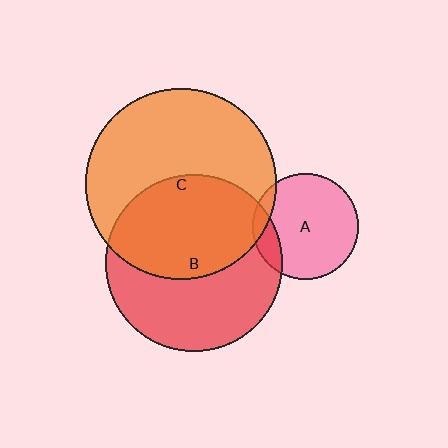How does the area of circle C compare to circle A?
Approximately 3.2 times.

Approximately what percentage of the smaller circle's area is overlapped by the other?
Approximately 50%.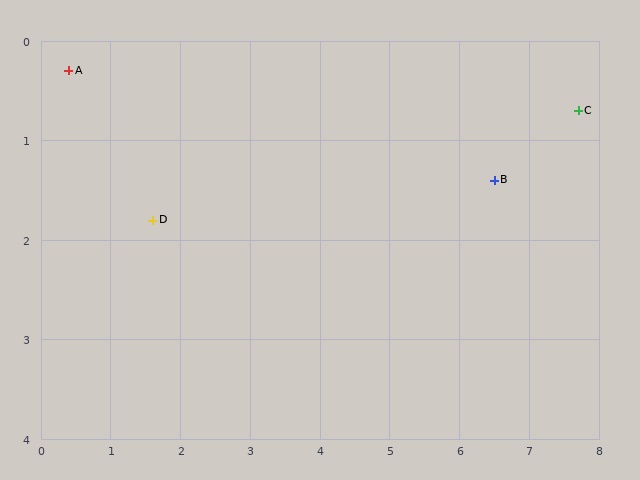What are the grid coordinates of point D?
Point D is at approximately (1.6, 1.8).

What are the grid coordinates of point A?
Point A is at approximately (0.4, 0.3).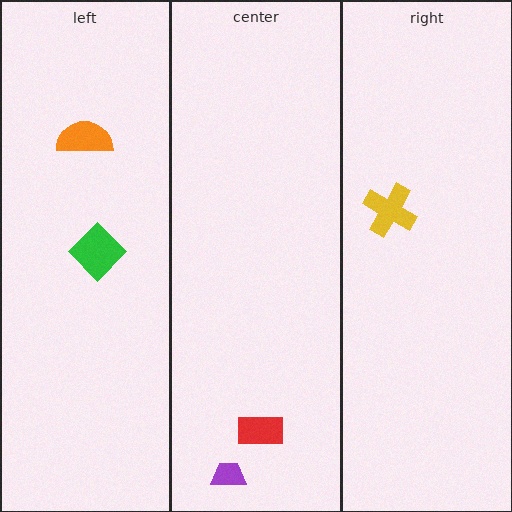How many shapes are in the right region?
1.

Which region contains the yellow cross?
The right region.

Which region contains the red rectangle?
The center region.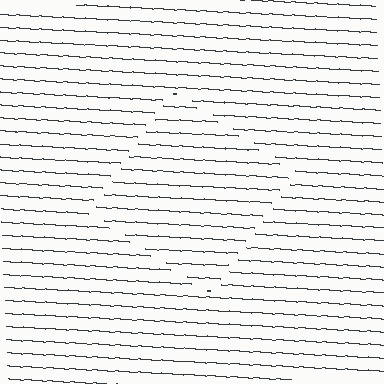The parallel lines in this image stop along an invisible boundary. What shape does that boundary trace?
An illusory square. The interior of the shape contains the same grating, shifted by half a period — the contour is defined by the phase discontinuity where line-ends from the inner and outer gratings abut.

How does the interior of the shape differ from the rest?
The interior of the shape contains the same grating, shifted by half a period — the contour is defined by the phase discontinuity where line-ends from the inner and outer gratings abut.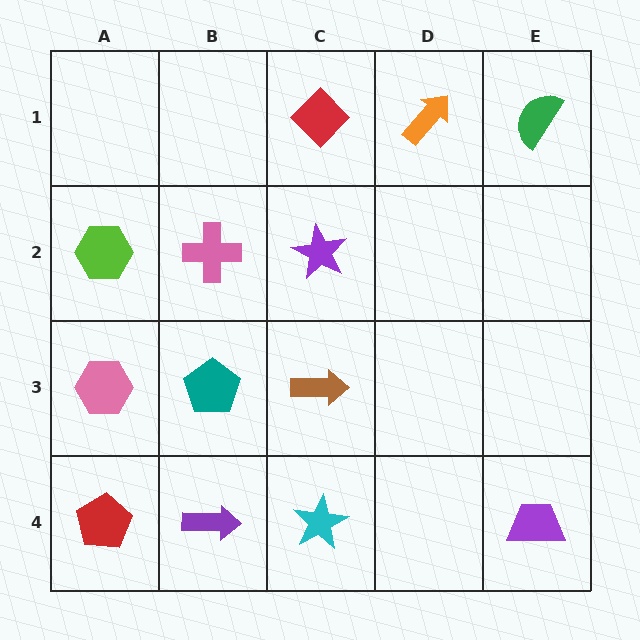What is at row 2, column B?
A pink cross.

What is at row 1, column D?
An orange arrow.